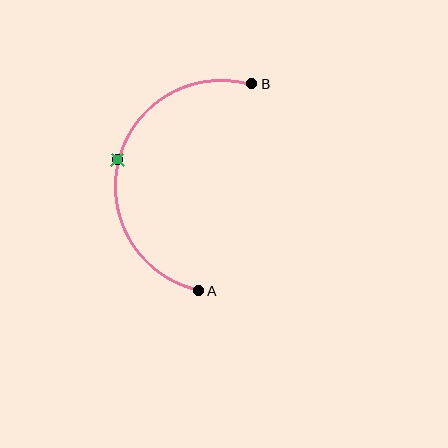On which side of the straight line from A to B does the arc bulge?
The arc bulges to the left of the straight line connecting A and B.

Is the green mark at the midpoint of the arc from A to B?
Yes. The green mark lies on the arc at equal arc-length from both A and B — it is the arc midpoint.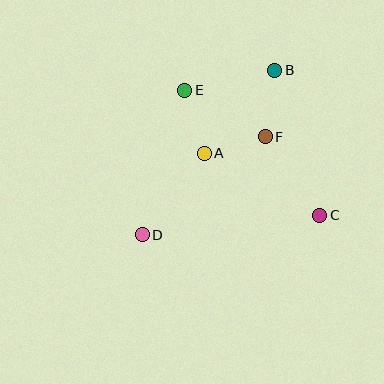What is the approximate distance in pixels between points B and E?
The distance between B and E is approximately 92 pixels.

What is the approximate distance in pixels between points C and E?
The distance between C and E is approximately 184 pixels.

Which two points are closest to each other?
Points A and F are closest to each other.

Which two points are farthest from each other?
Points B and D are farthest from each other.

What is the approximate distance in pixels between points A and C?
The distance between A and C is approximately 131 pixels.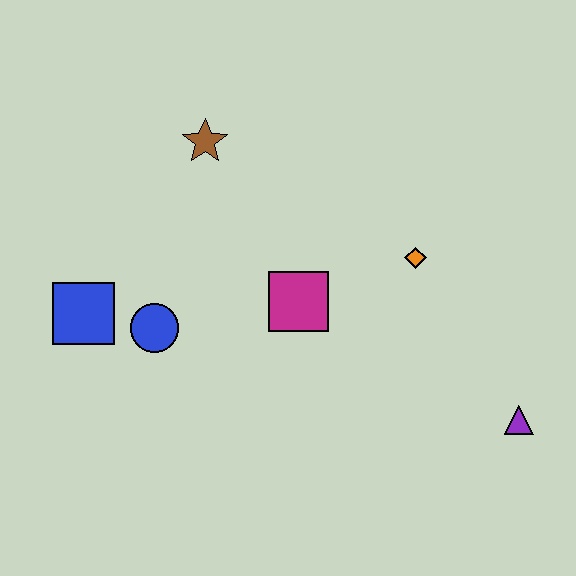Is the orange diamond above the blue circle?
Yes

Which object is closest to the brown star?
The magenta square is closest to the brown star.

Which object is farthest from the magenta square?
The purple triangle is farthest from the magenta square.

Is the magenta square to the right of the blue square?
Yes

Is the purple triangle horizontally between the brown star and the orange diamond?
No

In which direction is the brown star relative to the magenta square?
The brown star is above the magenta square.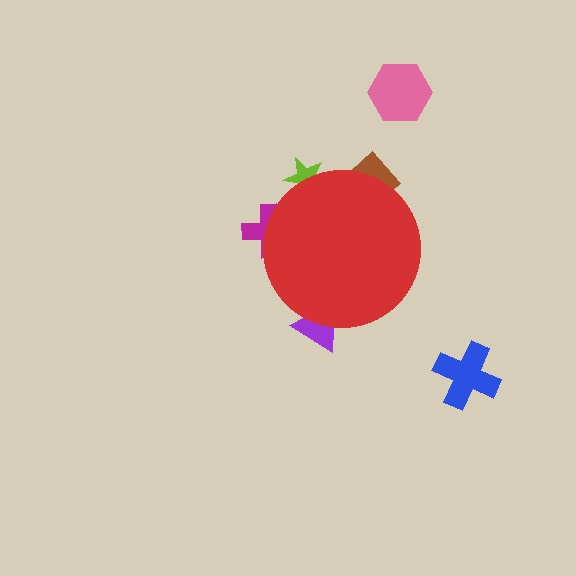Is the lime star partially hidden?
Yes, the lime star is partially hidden behind the red circle.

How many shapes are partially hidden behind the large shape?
4 shapes are partially hidden.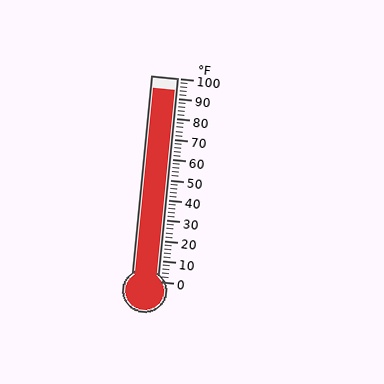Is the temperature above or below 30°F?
The temperature is above 30°F.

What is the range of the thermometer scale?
The thermometer scale ranges from 0°F to 100°F.